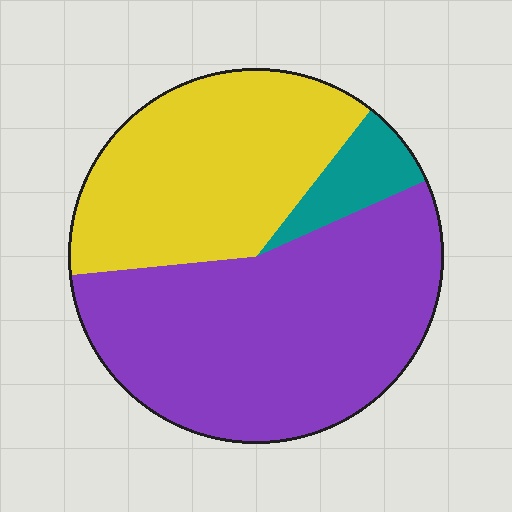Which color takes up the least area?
Teal, at roughly 10%.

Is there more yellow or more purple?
Purple.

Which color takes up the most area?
Purple, at roughly 55%.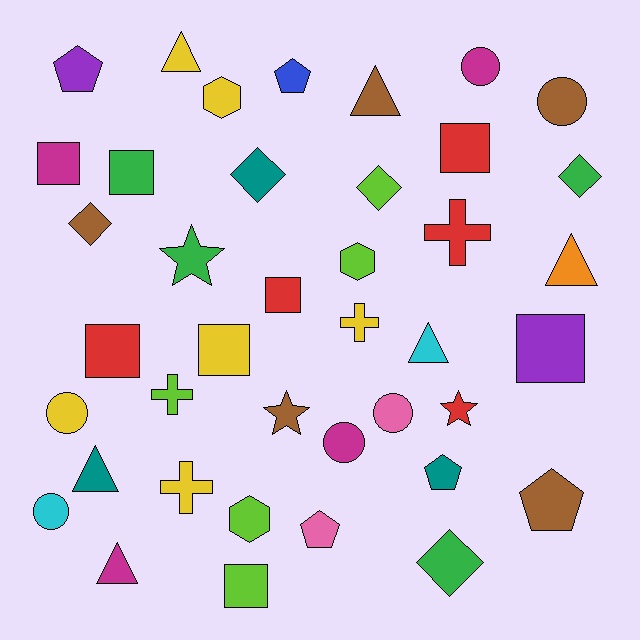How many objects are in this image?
There are 40 objects.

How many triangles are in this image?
There are 6 triangles.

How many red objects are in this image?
There are 5 red objects.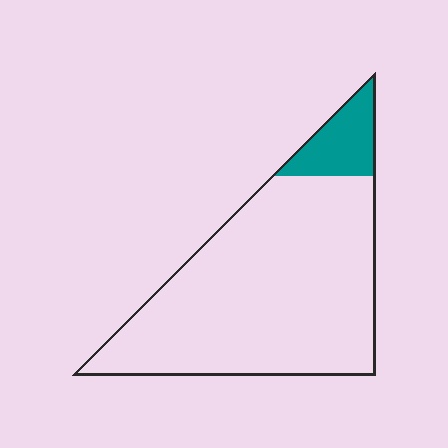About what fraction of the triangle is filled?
About one eighth (1/8).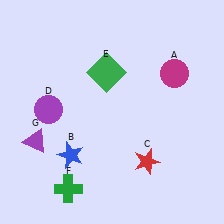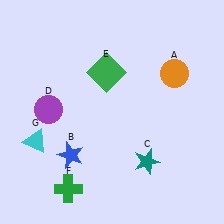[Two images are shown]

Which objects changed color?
A changed from magenta to orange. C changed from red to teal. G changed from purple to cyan.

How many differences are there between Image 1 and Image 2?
There are 3 differences between the two images.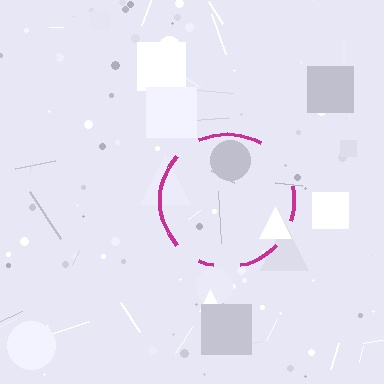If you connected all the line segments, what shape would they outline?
They would outline a circle.